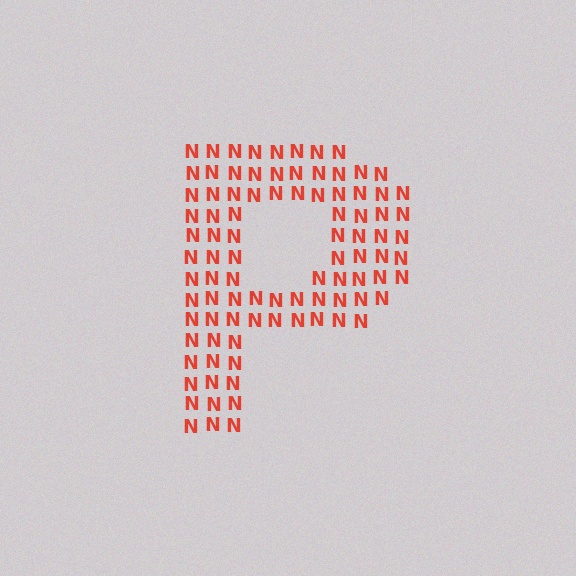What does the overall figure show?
The overall figure shows the letter P.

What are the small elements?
The small elements are letter N's.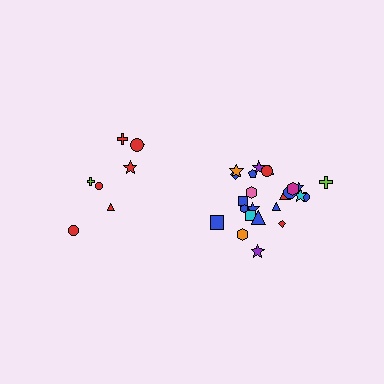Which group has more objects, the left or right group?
The right group.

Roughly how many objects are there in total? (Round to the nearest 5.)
Roughly 35 objects in total.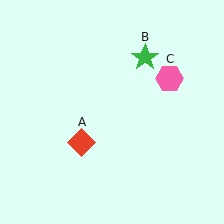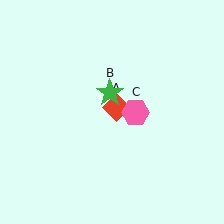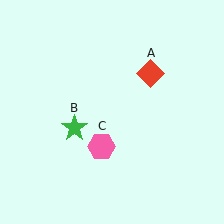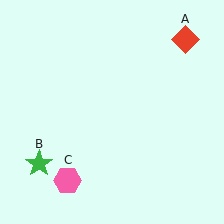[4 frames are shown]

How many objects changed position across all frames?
3 objects changed position: red diamond (object A), green star (object B), pink hexagon (object C).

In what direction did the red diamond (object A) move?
The red diamond (object A) moved up and to the right.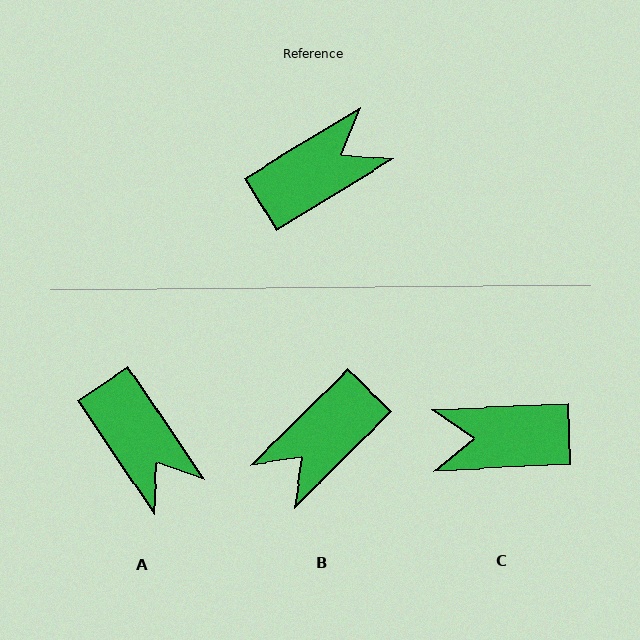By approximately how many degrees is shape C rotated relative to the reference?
Approximately 151 degrees counter-clockwise.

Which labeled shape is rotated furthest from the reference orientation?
B, about 167 degrees away.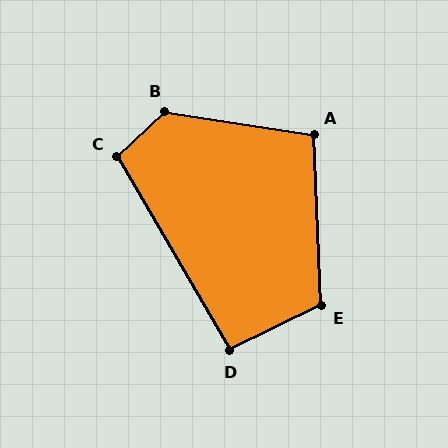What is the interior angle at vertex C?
Approximately 103 degrees (obtuse).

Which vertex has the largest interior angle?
B, at approximately 128 degrees.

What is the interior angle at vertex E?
Approximately 114 degrees (obtuse).